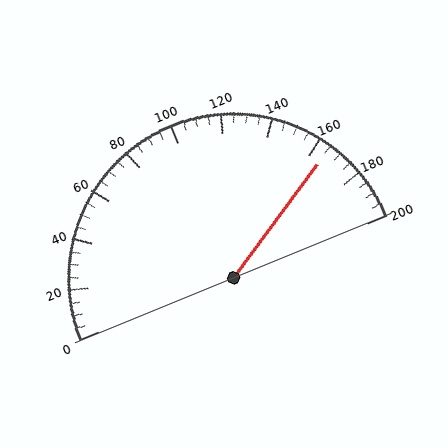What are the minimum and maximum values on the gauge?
The gauge ranges from 0 to 200.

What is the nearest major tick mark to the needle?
The nearest major tick mark is 160.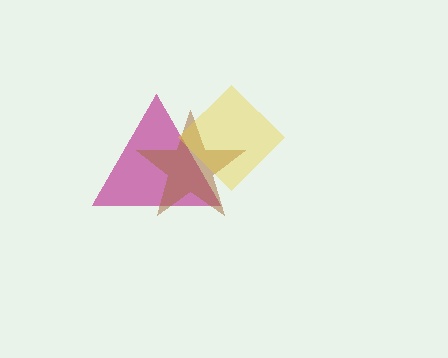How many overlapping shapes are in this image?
There are 3 overlapping shapes in the image.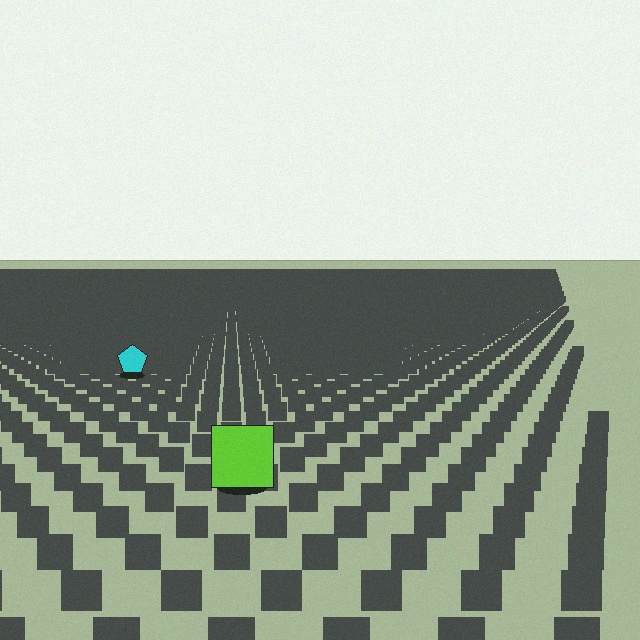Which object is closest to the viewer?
The lime square is closest. The texture marks near it are larger and more spread out.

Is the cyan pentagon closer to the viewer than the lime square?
No. The lime square is closer — you can tell from the texture gradient: the ground texture is coarser near it.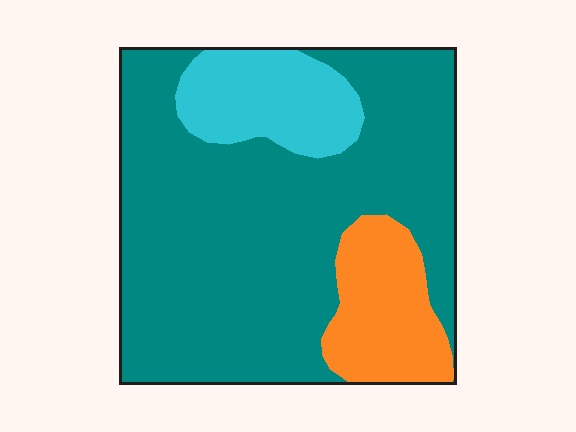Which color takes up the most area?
Teal, at roughly 70%.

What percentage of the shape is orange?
Orange covers 14% of the shape.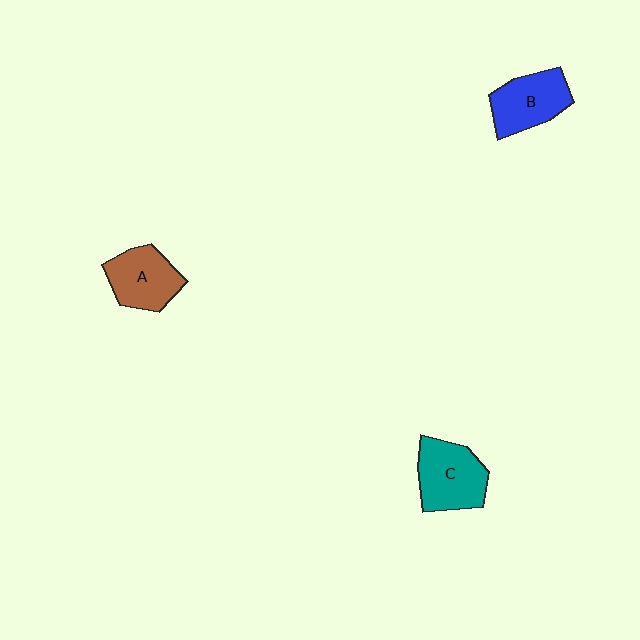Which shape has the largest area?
Shape C (teal).